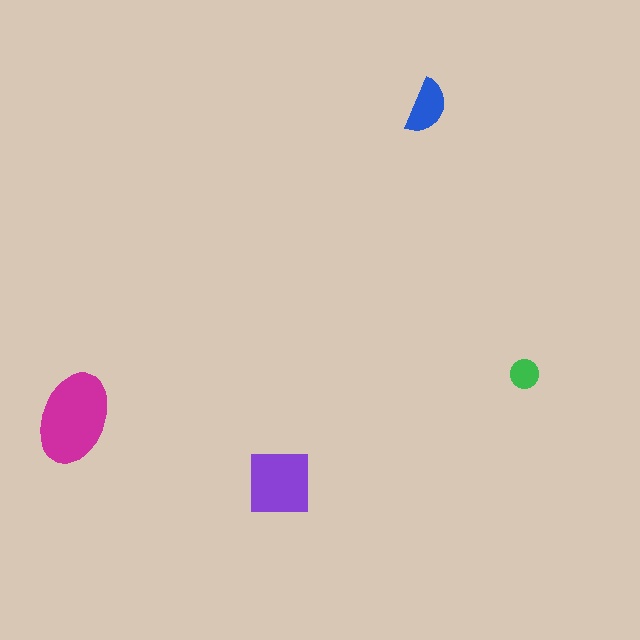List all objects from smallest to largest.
The green circle, the blue semicircle, the purple square, the magenta ellipse.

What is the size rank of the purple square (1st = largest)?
2nd.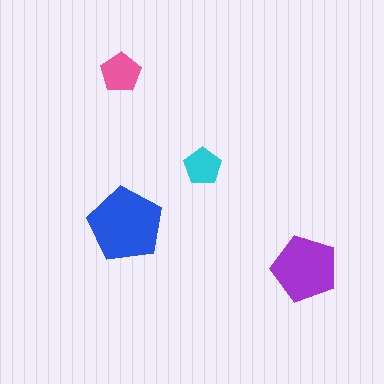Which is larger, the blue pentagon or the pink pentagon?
The blue one.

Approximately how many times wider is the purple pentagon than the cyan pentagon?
About 2 times wider.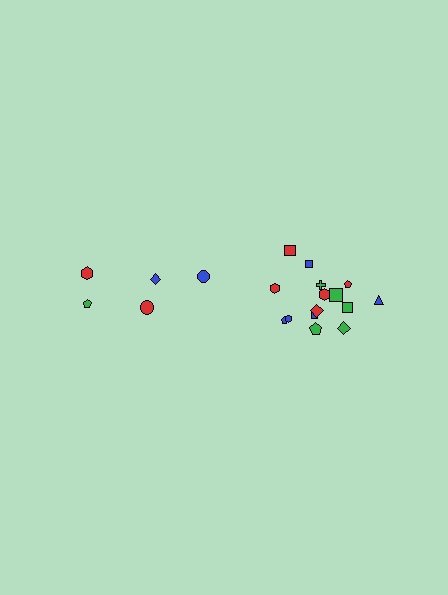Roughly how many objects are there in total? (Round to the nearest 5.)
Roughly 20 objects in total.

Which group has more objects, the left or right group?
The right group.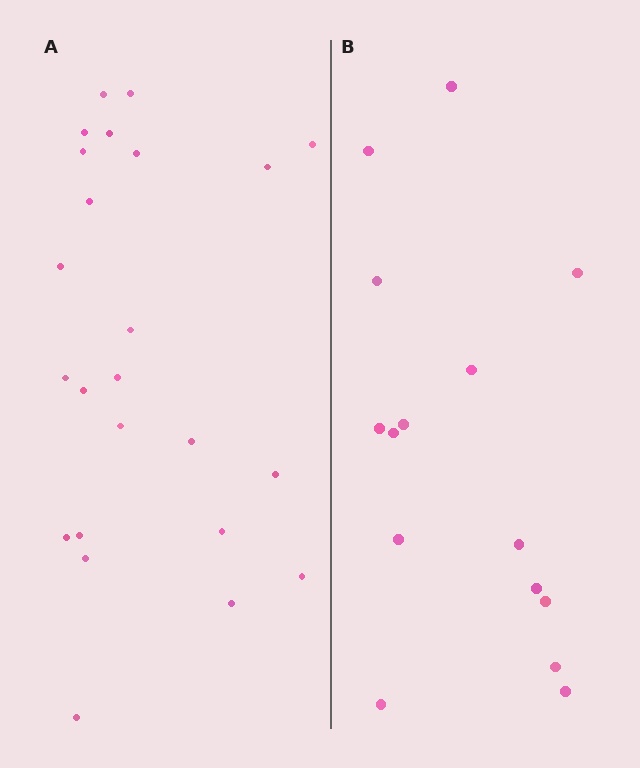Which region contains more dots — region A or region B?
Region A (the left region) has more dots.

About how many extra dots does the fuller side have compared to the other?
Region A has roughly 8 or so more dots than region B.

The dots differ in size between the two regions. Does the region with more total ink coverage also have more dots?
No. Region B has more total ink coverage because its dots are larger, but region A actually contains more individual dots. Total area can be misleading — the number of items is what matters here.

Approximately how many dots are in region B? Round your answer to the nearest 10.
About 20 dots. (The exact count is 15, which rounds to 20.)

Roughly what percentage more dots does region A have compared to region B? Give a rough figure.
About 60% more.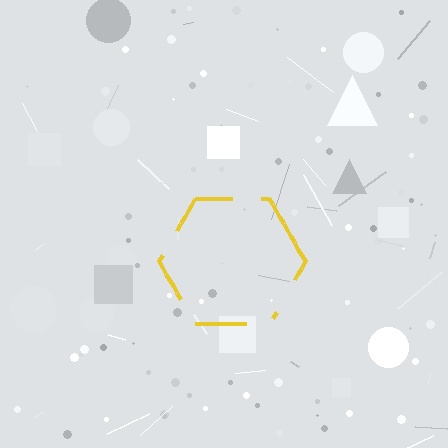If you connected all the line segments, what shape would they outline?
They would outline a hexagon.